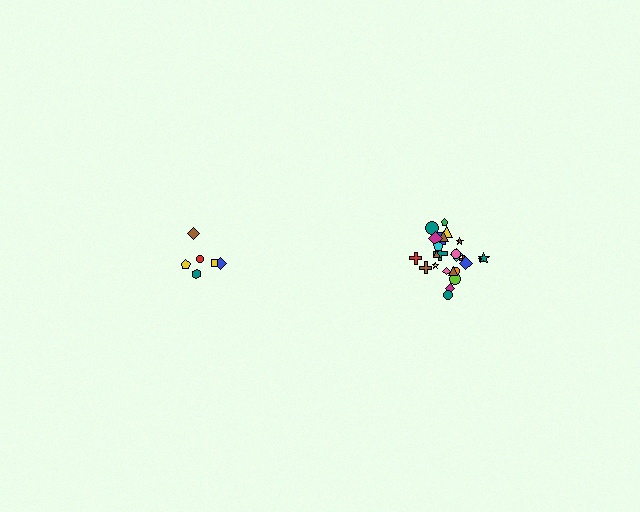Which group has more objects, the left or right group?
The right group.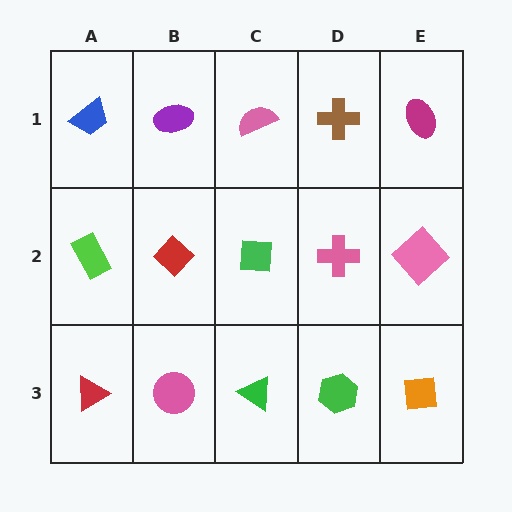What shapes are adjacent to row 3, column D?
A pink cross (row 2, column D), a green triangle (row 3, column C), an orange square (row 3, column E).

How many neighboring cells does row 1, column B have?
3.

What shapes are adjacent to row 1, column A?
A lime rectangle (row 2, column A), a purple ellipse (row 1, column B).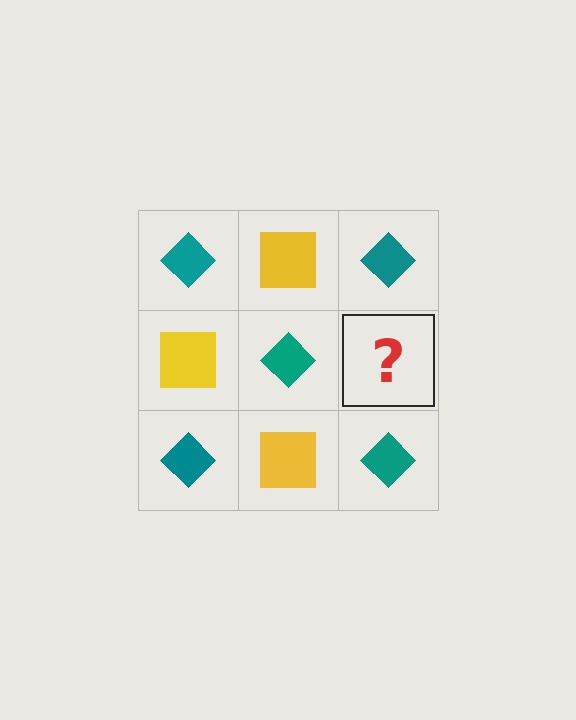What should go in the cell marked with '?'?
The missing cell should contain a yellow square.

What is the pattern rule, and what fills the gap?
The rule is that it alternates teal diamond and yellow square in a checkerboard pattern. The gap should be filled with a yellow square.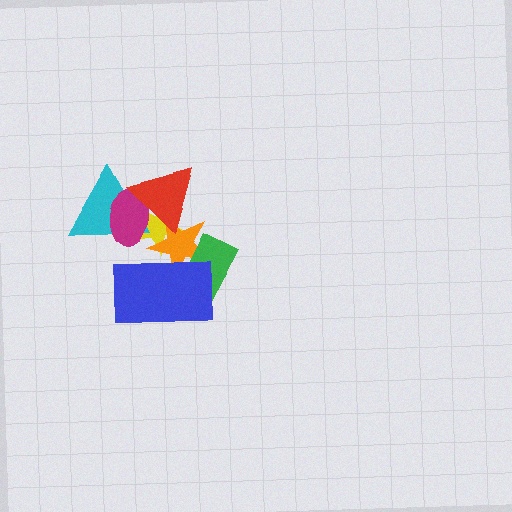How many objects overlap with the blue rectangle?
3 objects overlap with the blue rectangle.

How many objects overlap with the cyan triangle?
3 objects overlap with the cyan triangle.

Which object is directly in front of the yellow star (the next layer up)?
The orange star is directly in front of the yellow star.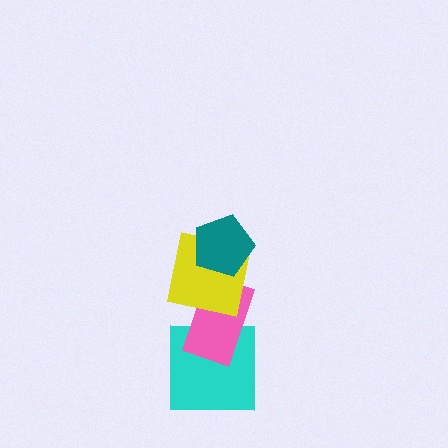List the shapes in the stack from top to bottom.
From top to bottom: the teal pentagon, the yellow square, the pink rectangle, the cyan square.